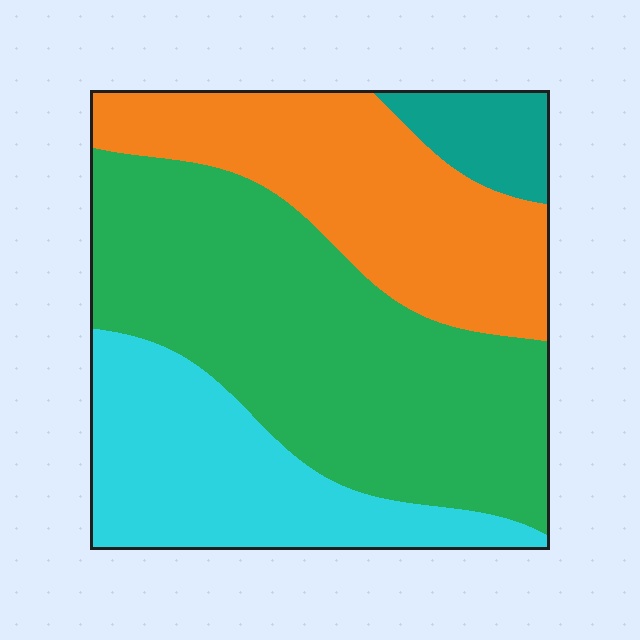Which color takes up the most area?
Green, at roughly 45%.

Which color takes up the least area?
Teal, at roughly 5%.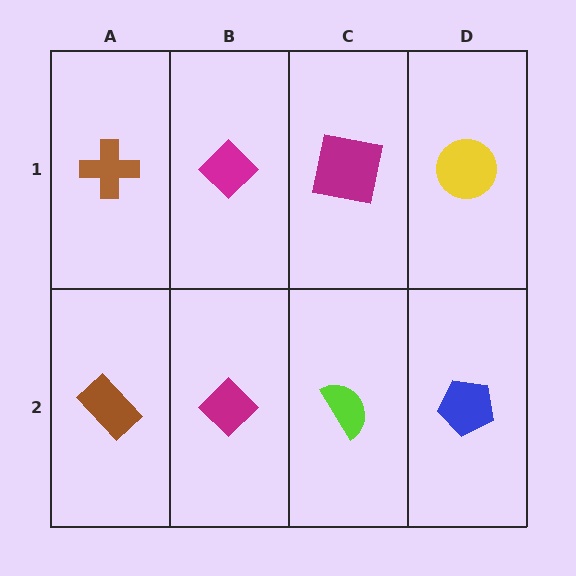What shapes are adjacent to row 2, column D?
A yellow circle (row 1, column D), a lime semicircle (row 2, column C).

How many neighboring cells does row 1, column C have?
3.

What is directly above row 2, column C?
A magenta square.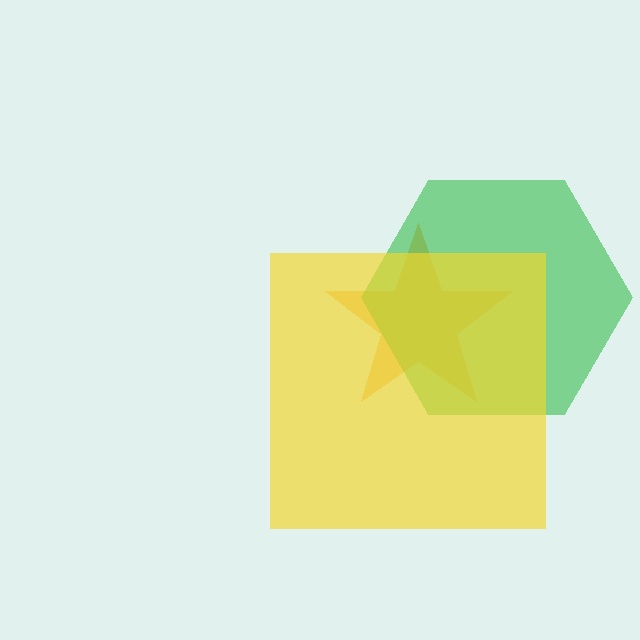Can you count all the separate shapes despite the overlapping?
Yes, there are 3 separate shapes.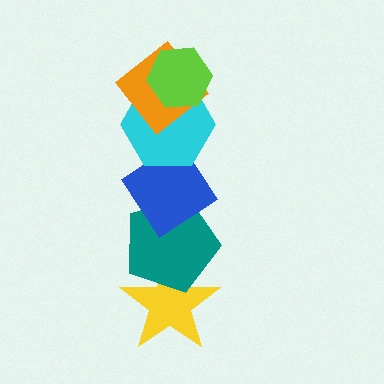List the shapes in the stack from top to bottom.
From top to bottom: the lime hexagon, the orange diamond, the cyan hexagon, the blue diamond, the teal pentagon, the yellow star.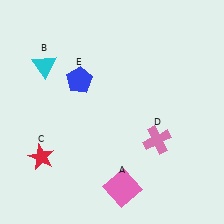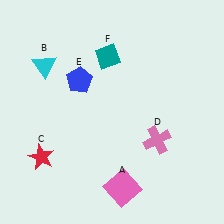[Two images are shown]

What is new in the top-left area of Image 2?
A teal diamond (F) was added in the top-left area of Image 2.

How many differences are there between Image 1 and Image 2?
There is 1 difference between the two images.